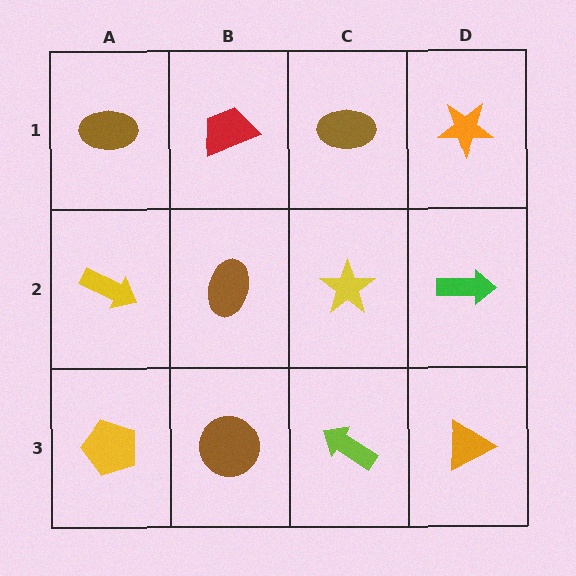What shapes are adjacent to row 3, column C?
A yellow star (row 2, column C), a brown circle (row 3, column B), an orange triangle (row 3, column D).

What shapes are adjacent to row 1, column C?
A yellow star (row 2, column C), a red trapezoid (row 1, column B), an orange star (row 1, column D).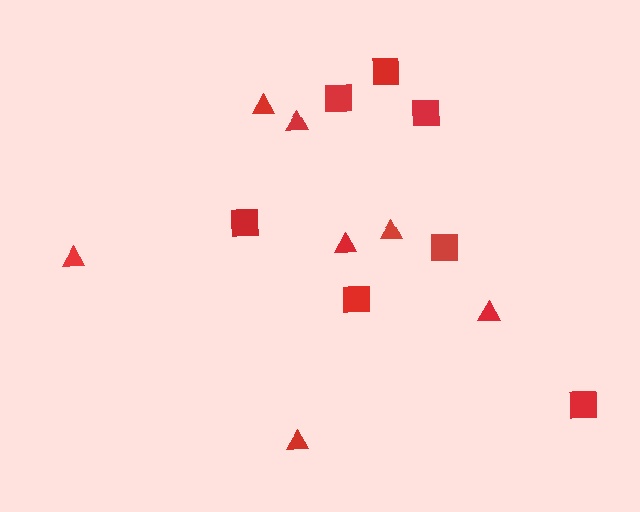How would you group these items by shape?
There are 2 groups: one group of triangles (7) and one group of squares (7).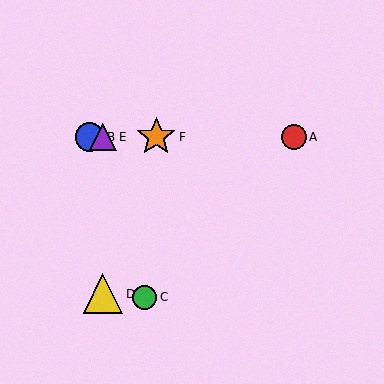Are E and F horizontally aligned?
Yes, both are at y≈137.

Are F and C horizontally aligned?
No, F is at y≈137 and C is at y≈297.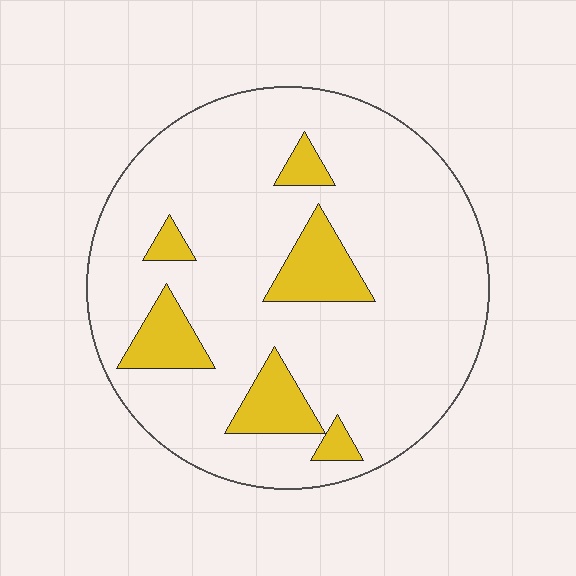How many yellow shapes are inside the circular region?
6.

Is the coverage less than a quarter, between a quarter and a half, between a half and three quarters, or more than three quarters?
Less than a quarter.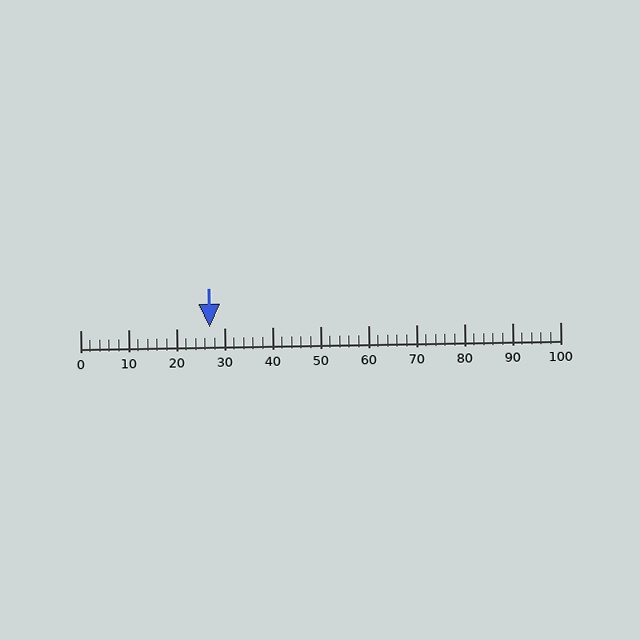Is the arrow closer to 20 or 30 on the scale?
The arrow is closer to 30.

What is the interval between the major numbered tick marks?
The major tick marks are spaced 10 units apart.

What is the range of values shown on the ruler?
The ruler shows values from 0 to 100.